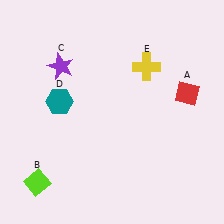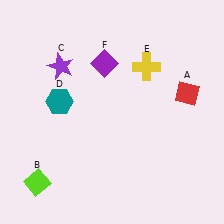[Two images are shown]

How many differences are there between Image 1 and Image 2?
There is 1 difference between the two images.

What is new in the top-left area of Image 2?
A purple diamond (F) was added in the top-left area of Image 2.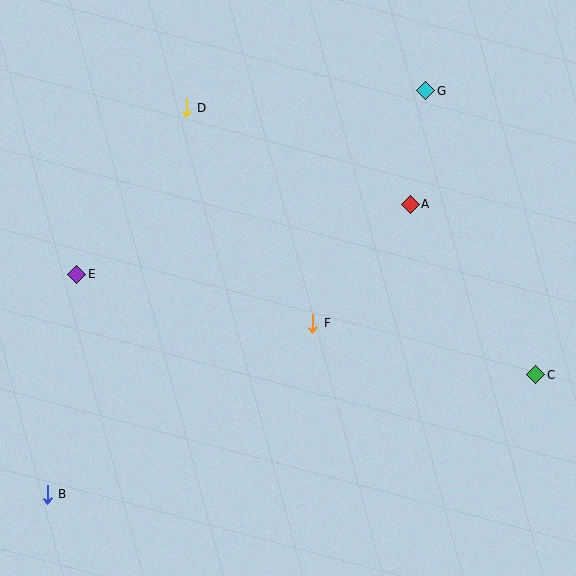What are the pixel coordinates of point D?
Point D is at (186, 108).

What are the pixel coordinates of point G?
Point G is at (426, 91).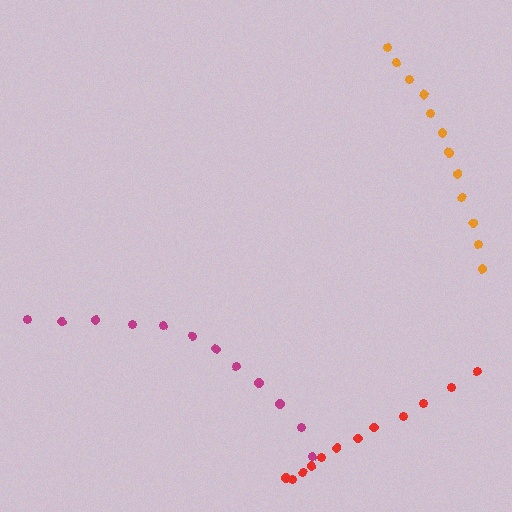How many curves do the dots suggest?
There are 3 distinct paths.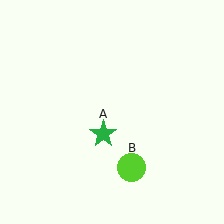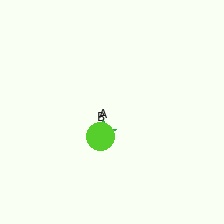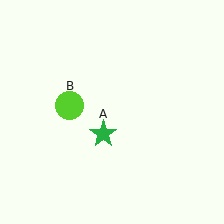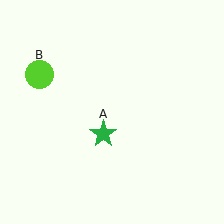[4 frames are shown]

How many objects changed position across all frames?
1 object changed position: lime circle (object B).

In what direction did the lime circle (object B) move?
The lime circle (object B) moved up and to the left.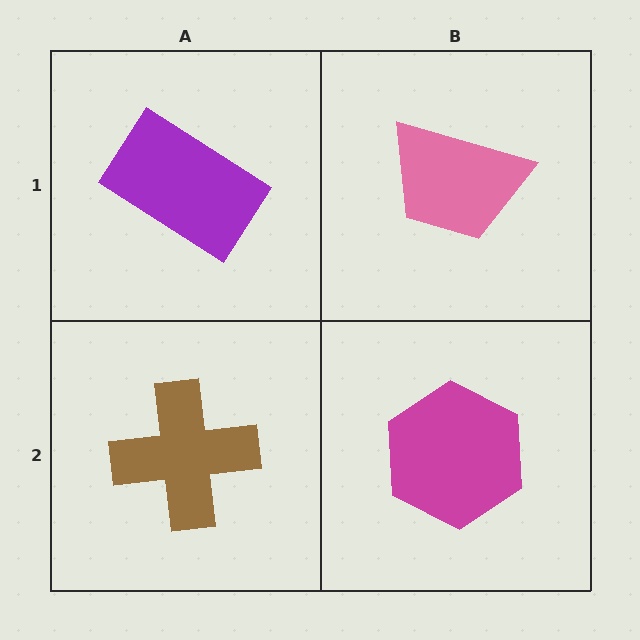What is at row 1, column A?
A purple rectangle.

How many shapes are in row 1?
2 shapes.